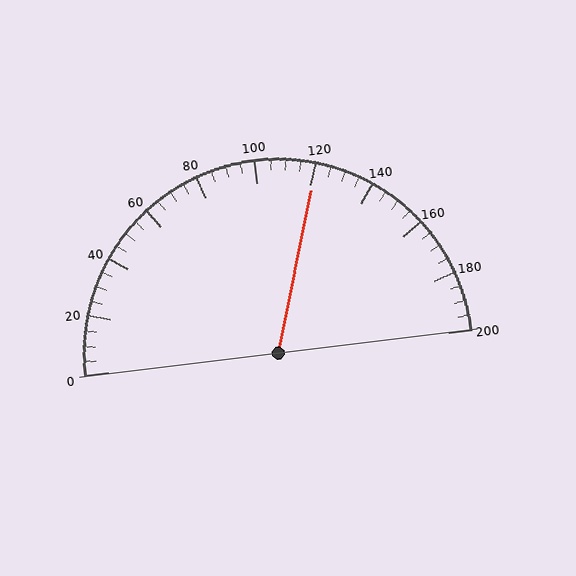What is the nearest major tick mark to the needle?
The nearest major tick mark is 120.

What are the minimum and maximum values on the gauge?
The gauge ranges from 0 to 200.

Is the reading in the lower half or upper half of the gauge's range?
The reading is in the upper half of the range (0 to 200).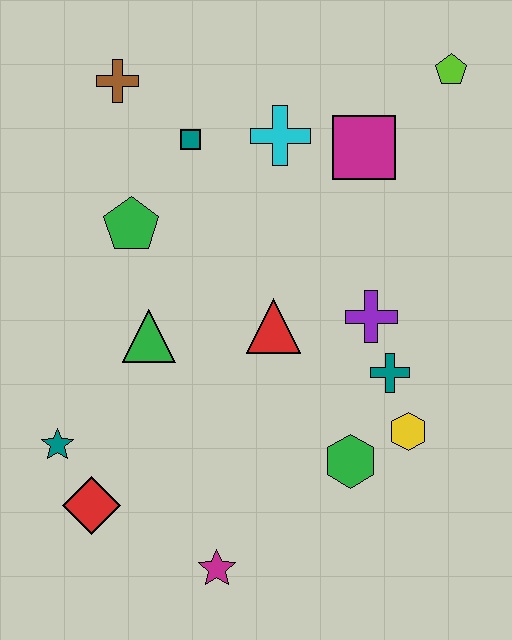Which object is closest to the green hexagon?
The yellow hexagon is closest to the green hexagon.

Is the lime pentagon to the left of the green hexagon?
No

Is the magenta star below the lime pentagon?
Yes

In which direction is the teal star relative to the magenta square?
The teal star is to the left of the magenta square.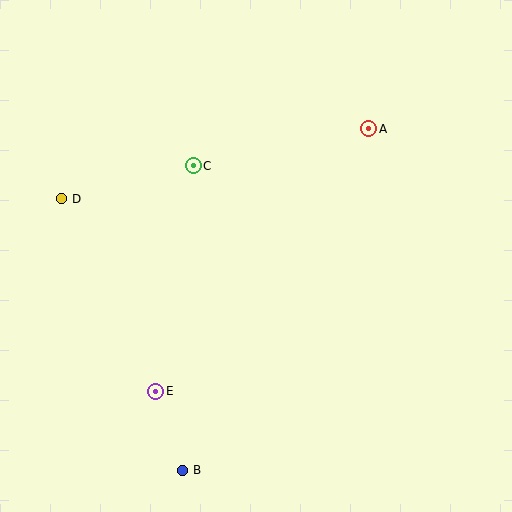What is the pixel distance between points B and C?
The distance between B and C is 305 pixels.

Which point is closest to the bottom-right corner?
Point B is closest to the bottom-right corner.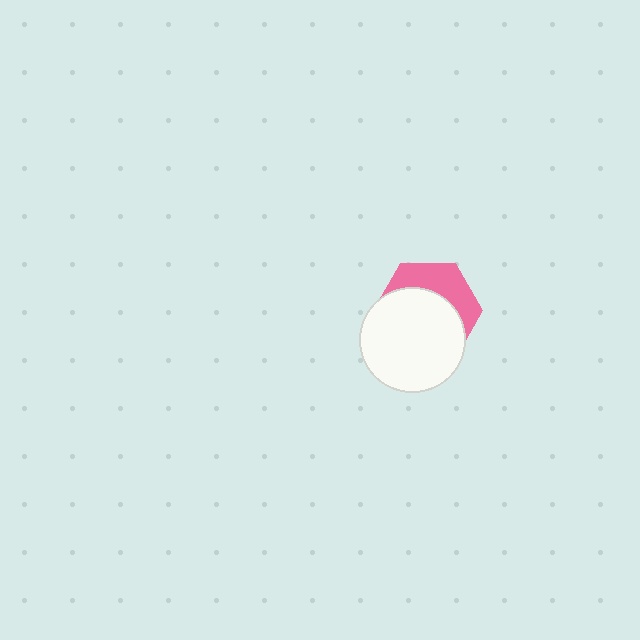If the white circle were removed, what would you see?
You would see the complete pink hexagon.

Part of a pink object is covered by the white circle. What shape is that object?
It is a hexagon.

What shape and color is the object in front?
The object in front is a white circle.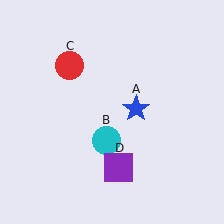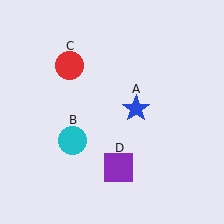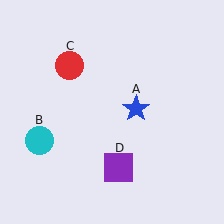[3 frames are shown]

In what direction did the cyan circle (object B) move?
The cyan circle (object B) moved left.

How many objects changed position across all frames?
1 object changed position: cyan circle (object B).